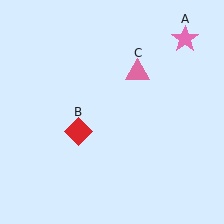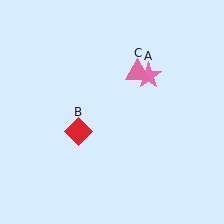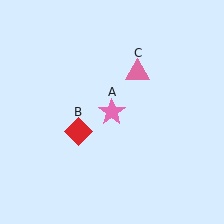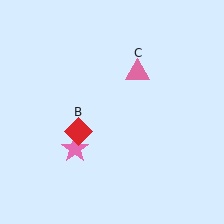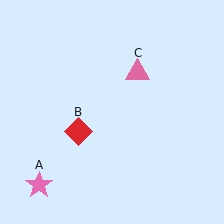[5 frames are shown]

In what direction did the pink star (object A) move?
The pink star (object A) moved down and to the left.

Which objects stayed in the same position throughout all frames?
Red diamond (object B) and pink triangle (object C) remained stationary.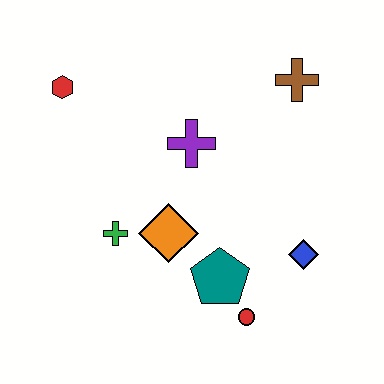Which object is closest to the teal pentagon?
The red circle is closest to the teal pentagon.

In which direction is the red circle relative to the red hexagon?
The red circle is below the red hexagon.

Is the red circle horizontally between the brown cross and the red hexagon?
Yes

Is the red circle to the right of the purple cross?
Yes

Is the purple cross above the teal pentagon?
Yes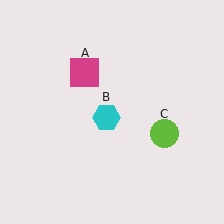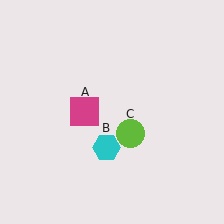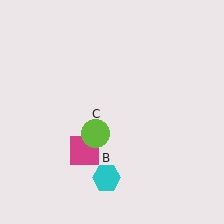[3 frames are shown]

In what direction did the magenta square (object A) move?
The magenta square (object A) moved down.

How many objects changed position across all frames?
3 objects changed position: magenta square (object A), cyan hexagon (object B), lime circle (object C).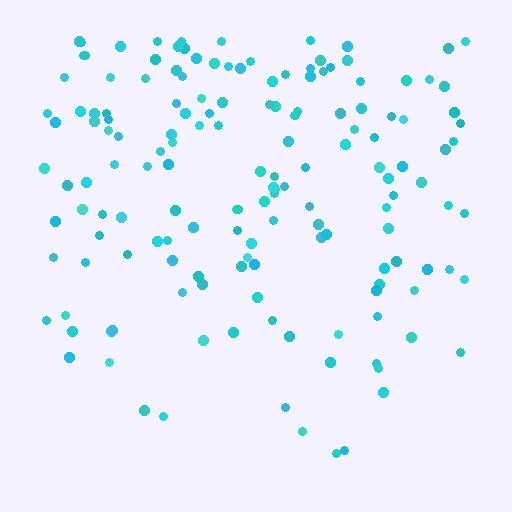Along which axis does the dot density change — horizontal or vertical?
Vertical.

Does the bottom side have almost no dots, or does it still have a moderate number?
Still a moderate number, just noticeably fewer than the top.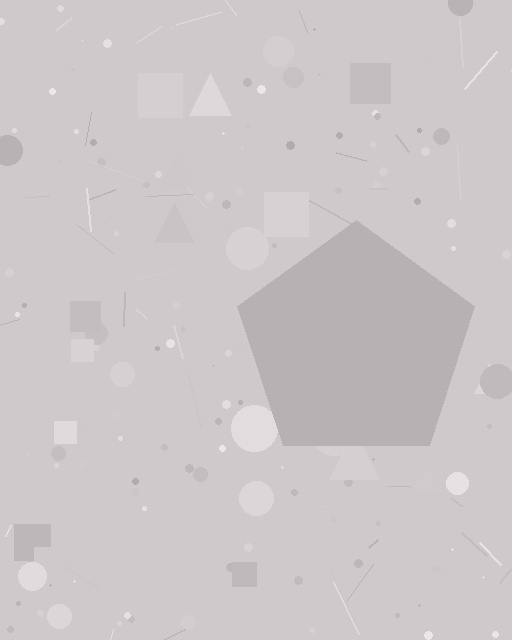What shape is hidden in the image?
A pentagon is hidden in the image.